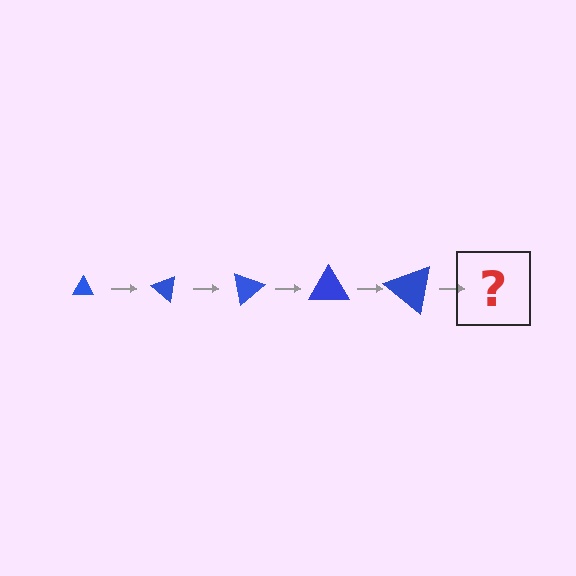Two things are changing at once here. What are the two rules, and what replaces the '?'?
The two rules are that the triangle grows larger each step and it rotates 40 degrees each step. The '?' should be a triangle, larger than the previous one and rotated 200 degrees from the start.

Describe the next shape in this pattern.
It should be a triangle, larger than the previous one and rotated 200 degrees from the start.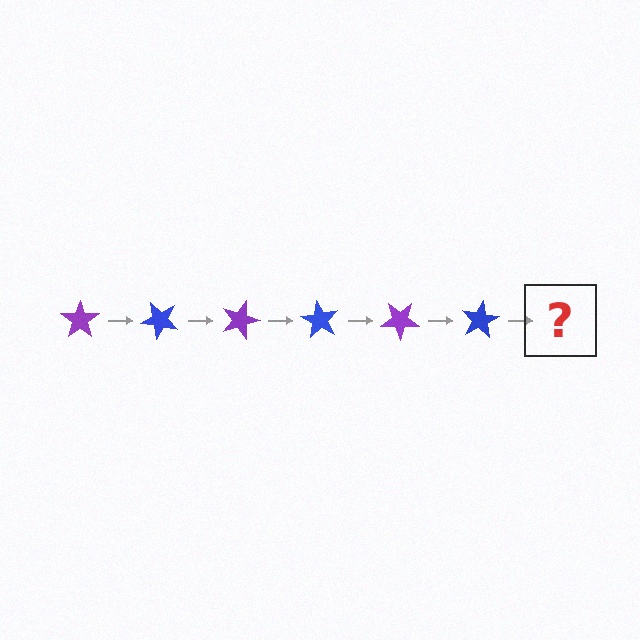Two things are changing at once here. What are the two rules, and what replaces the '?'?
The two rules are that it rotates 45 degrees each step and the color cycles through purple and blue. The '?' should be a purple star, rotated 270 degrees from the start.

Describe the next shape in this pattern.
It should be a purple star, rotated 270 degrees from the start.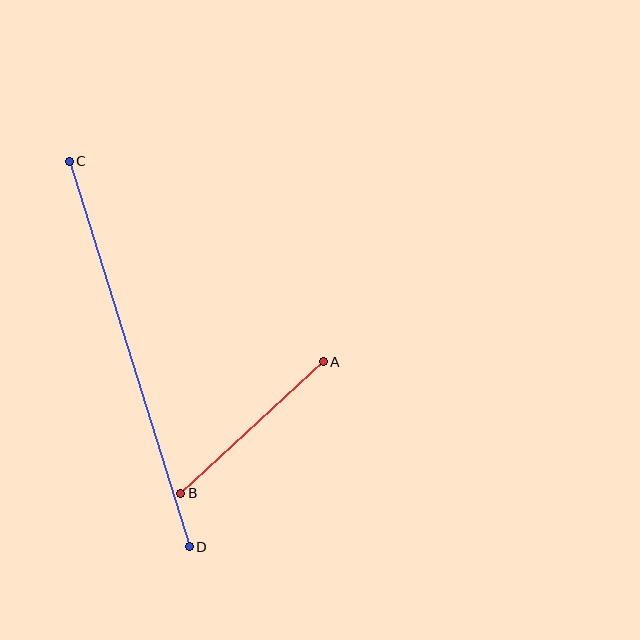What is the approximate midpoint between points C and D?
The midpoint is at approximately (129, 354) pixels.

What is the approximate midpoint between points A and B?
The midpoint is at approximately (252, 428) pixels.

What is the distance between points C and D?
The distance is approximately 404 pixels.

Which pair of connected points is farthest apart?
Points C and D are farthest apart.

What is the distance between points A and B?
The distance is approximately 194 pixels.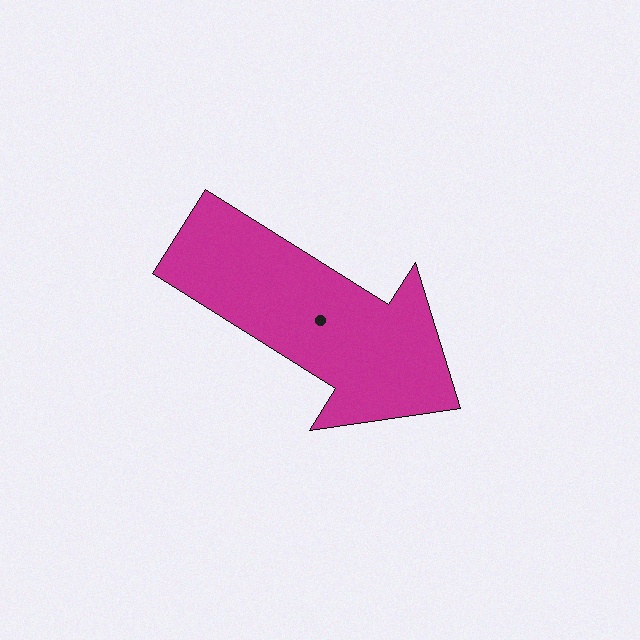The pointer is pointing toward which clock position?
Roughly 4 o'clock.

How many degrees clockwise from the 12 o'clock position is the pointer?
Approximately 122 degrees.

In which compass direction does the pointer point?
Southeast.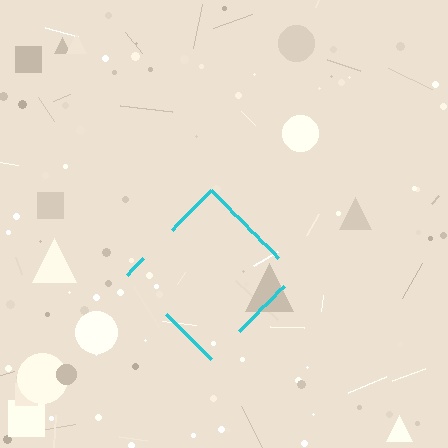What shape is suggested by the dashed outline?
The dashed outline suggests a diamond.